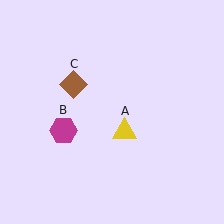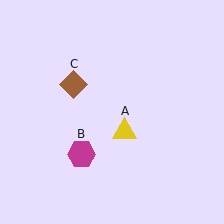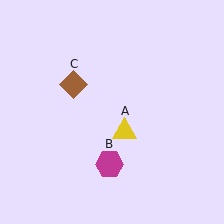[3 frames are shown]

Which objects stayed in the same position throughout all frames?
Yellow triangle (object A) and brown diamond (object C) remained stationary.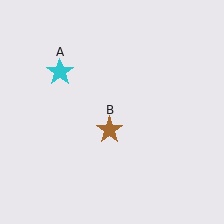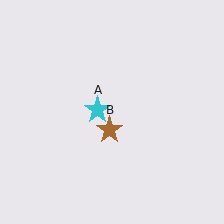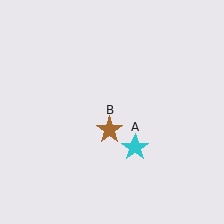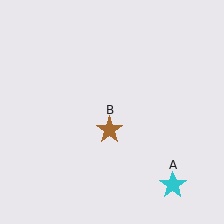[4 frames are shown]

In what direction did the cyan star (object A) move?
The cyan star (object A) moved down and to the right.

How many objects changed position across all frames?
1 object changed position: cyan star (object A).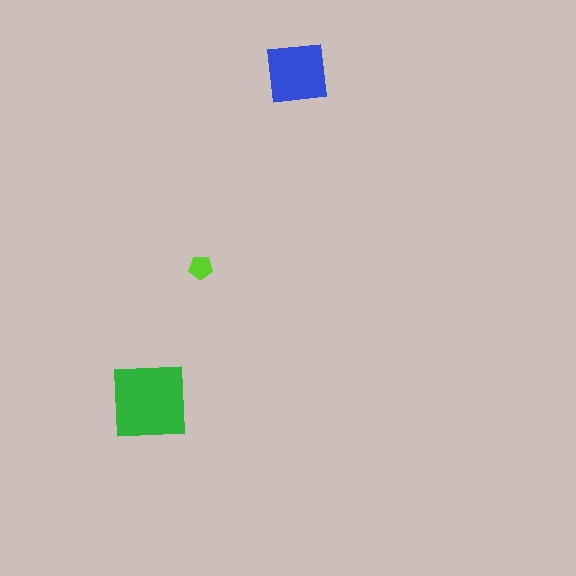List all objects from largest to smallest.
The green square, the blue square, the lime pentagon.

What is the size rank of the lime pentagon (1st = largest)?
3rd.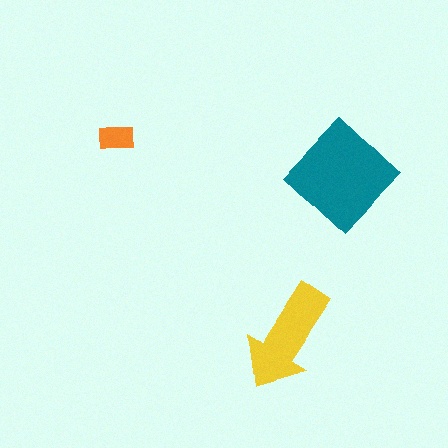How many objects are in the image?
There are 3 objects in the image.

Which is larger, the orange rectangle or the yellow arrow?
The yellow arrow.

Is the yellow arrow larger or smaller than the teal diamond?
Smaller.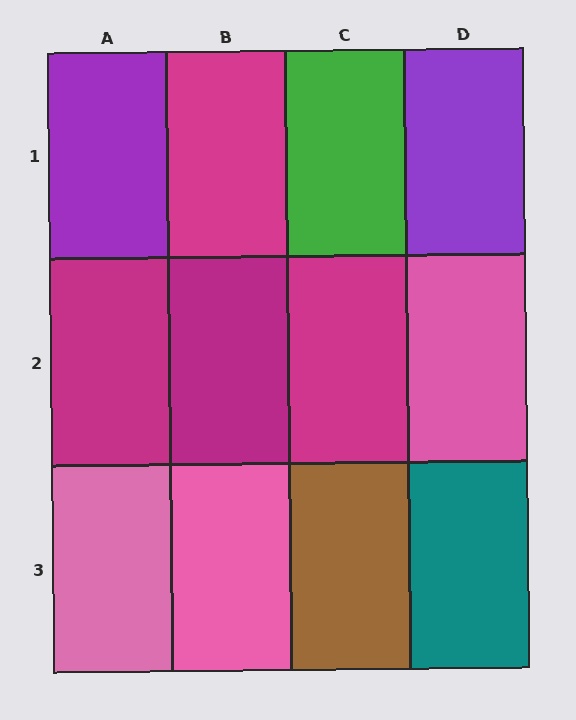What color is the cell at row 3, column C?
Brown.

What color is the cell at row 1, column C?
Green.